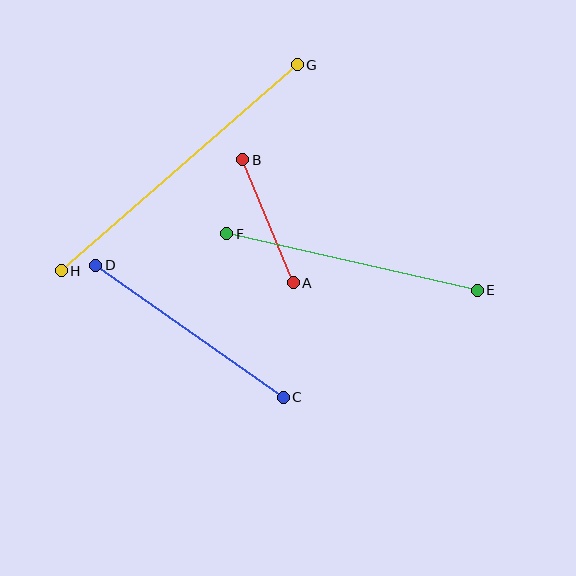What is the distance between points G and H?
The distance is approximately 314 pixels.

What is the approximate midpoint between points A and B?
The midpoint is at approximately (268, 221) pixels.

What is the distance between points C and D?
The distance is approximately 229 pixels.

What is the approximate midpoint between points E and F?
The midpoint is at approximately (352, 262) pixels.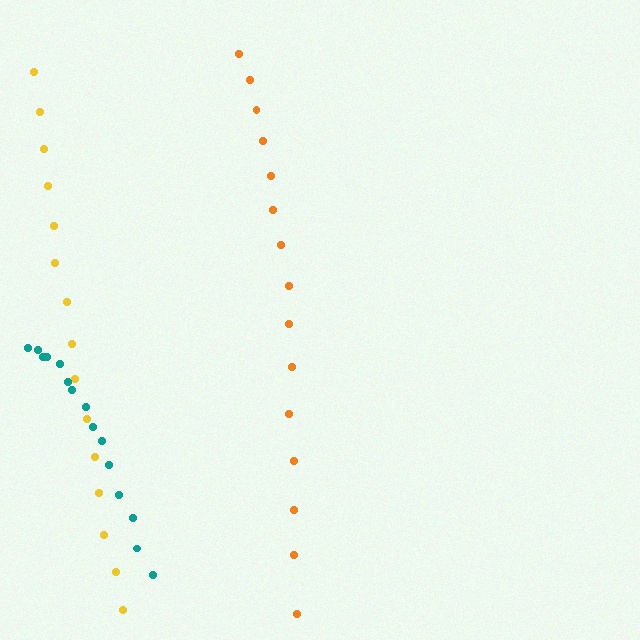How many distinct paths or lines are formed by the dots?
There are 3 distinct paths.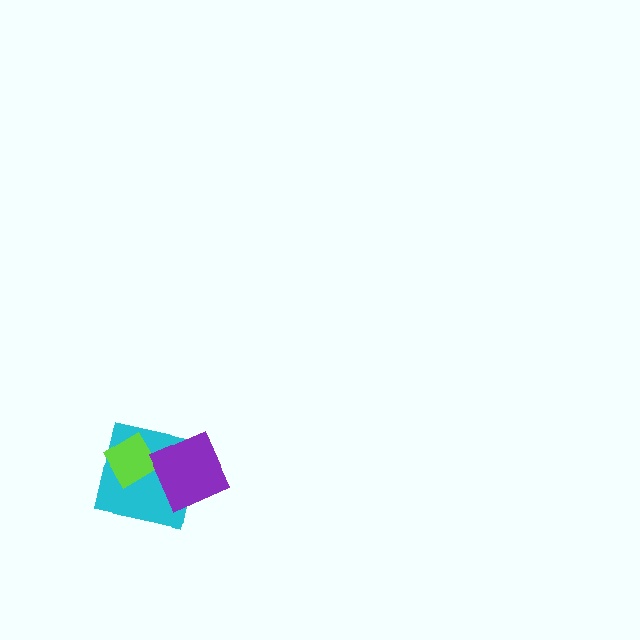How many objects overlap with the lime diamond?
2 objects overlap with the lime diamond.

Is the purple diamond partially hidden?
No, no other shape covers it.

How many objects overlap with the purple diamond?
2 objects overlap with the purple diamond.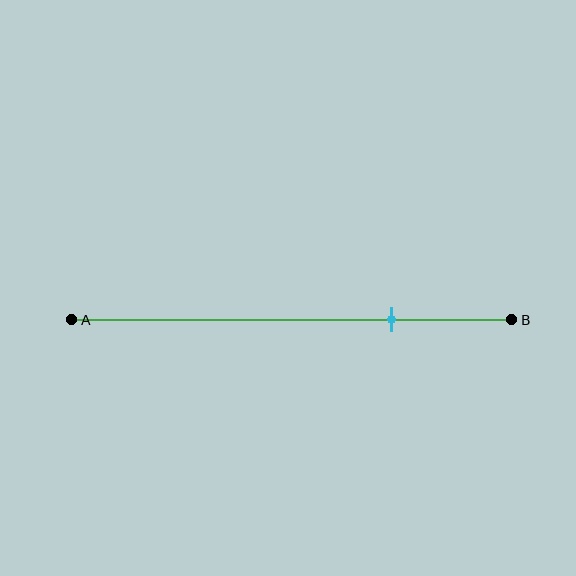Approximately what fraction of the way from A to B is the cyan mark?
The cyan mark is approximately 75% of the way from A to B.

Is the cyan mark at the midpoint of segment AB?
No, the mark is at about 75% from A, not at the 50% midpoint.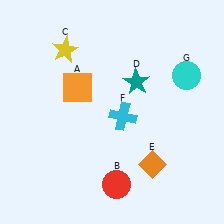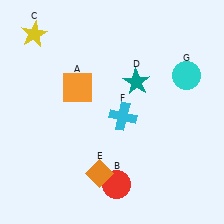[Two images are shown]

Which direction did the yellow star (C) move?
The yellow star (C) moved left.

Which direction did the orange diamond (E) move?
The orange diamond (E) moved left.